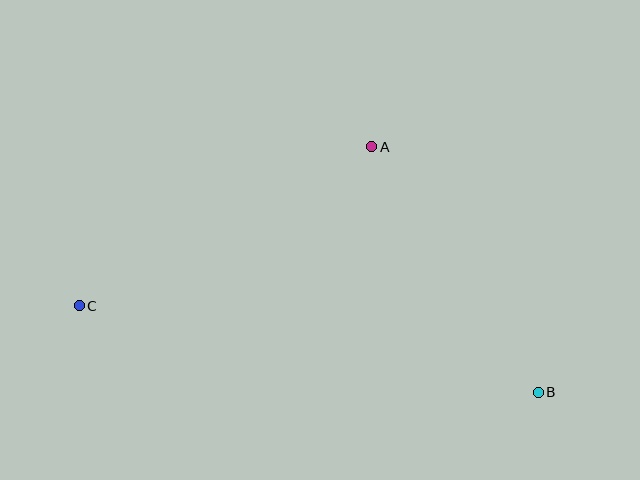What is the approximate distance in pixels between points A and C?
The distance between A and C is approximately 333 pixels.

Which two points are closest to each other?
Points A and B are closest to each other.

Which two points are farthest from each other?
Points B and C are farthest from each other.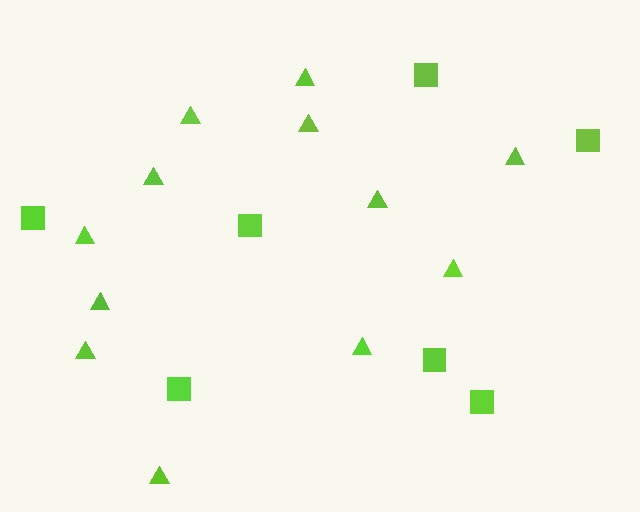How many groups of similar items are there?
There are 2 groups: one group of triangles (12) and one group of squares (7).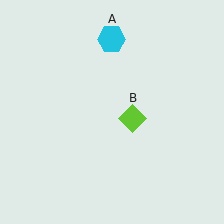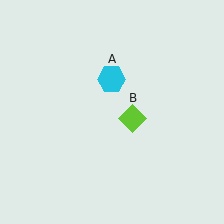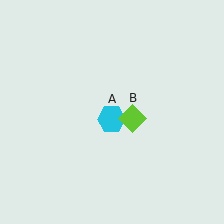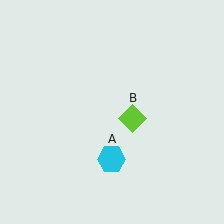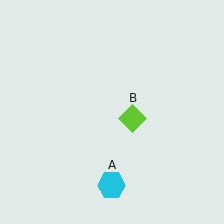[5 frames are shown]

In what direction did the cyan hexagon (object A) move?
The cyan hexagon (object A) moved down.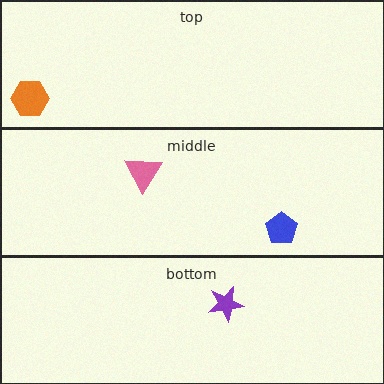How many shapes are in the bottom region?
1.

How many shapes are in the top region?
1.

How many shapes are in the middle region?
2.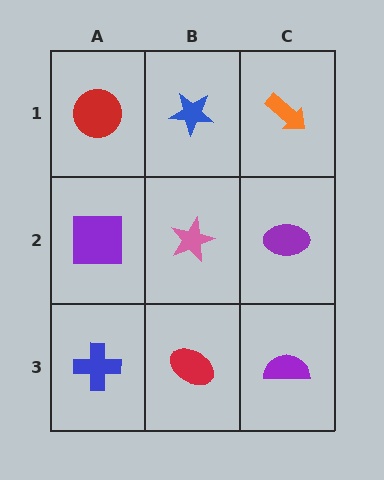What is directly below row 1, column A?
A purple square.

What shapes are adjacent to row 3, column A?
A purple square (row 2, column A), a red ellipse (row 3, column B).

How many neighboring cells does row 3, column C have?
2.